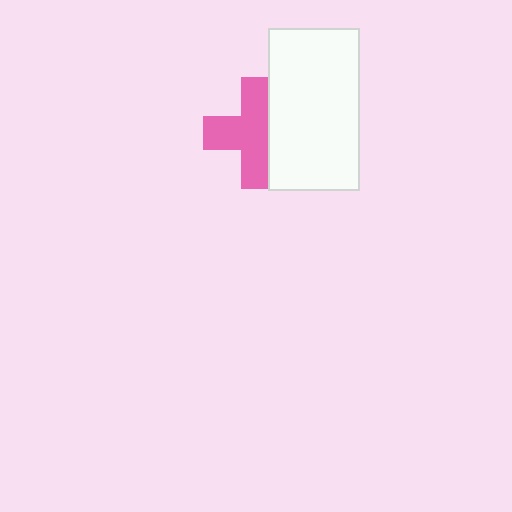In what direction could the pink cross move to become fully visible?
The pink cross could move left. That would shift it out from behind the white rectangle entirely.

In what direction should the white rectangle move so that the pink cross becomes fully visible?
The white rectangle should move right. That is the shortest direction to clear the overlap and leave the pink cross fully visible.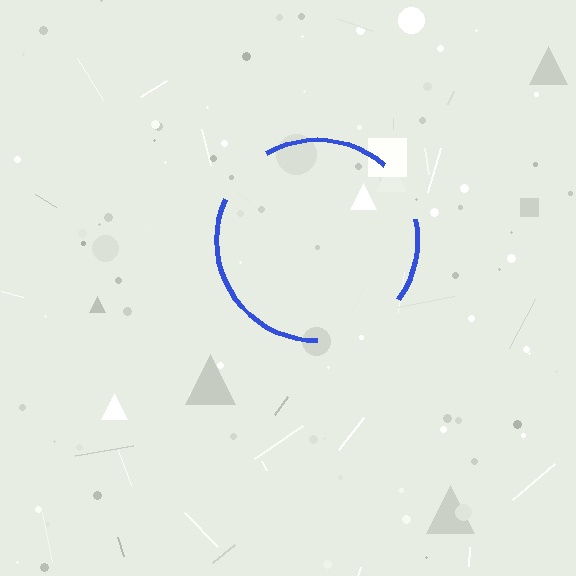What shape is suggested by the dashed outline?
The dashed outline suggests a circle.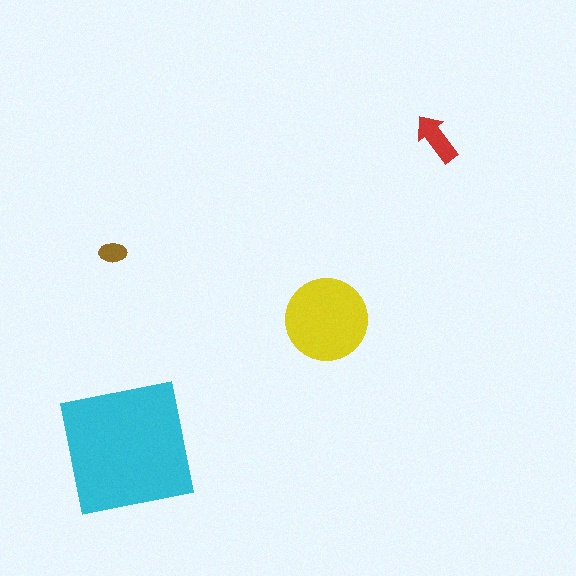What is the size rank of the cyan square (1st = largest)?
1st.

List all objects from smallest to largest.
The brown ellipse, the red arrow, the yellow circle, the cyan square.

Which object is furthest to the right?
The red arrow is rightmost.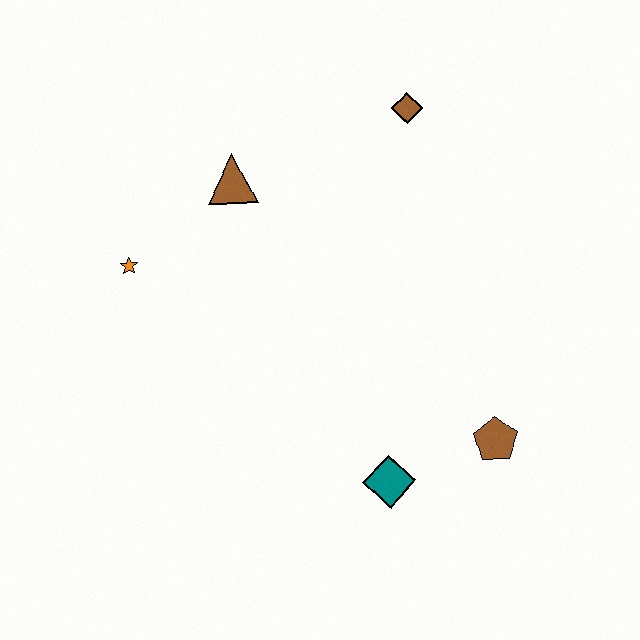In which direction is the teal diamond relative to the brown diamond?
The teal diamond is below the brown diamond.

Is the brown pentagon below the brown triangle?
Yes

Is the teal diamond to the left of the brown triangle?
No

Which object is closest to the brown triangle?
The orange star is closest to the brown triangle.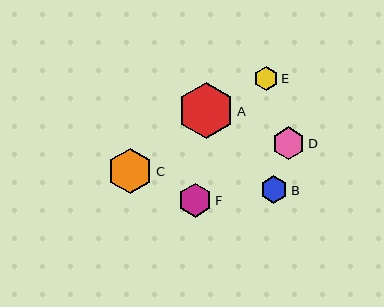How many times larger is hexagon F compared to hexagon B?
Hexagon F is approximately 1.2 times the size of hexagon B.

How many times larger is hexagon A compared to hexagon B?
Hexagon A is approximately 2.1 times the size of hexagon B.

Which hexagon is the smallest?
Hexagon E is the smallest with a size of approximately 24 pixels.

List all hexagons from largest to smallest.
From largest to smallest: A, C, F, D, B, E.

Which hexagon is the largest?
Hexagon A is the largest with a size of approximately 56 pixels.